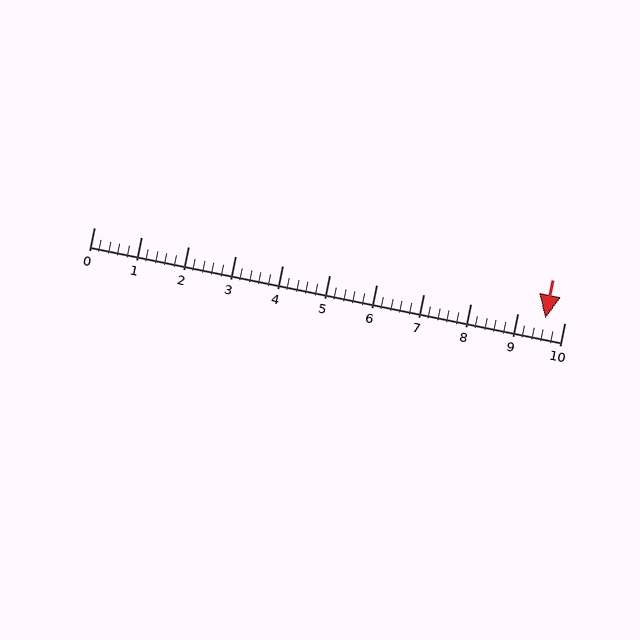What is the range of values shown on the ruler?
The ruler shows values from 0 to 10.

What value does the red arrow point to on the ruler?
The red arrow points to approximately 9.6.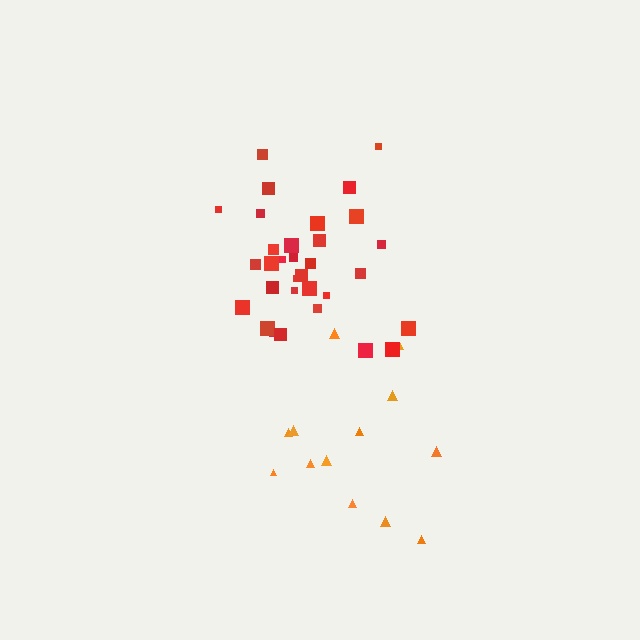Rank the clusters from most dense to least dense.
red, orange.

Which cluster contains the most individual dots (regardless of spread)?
Red (33).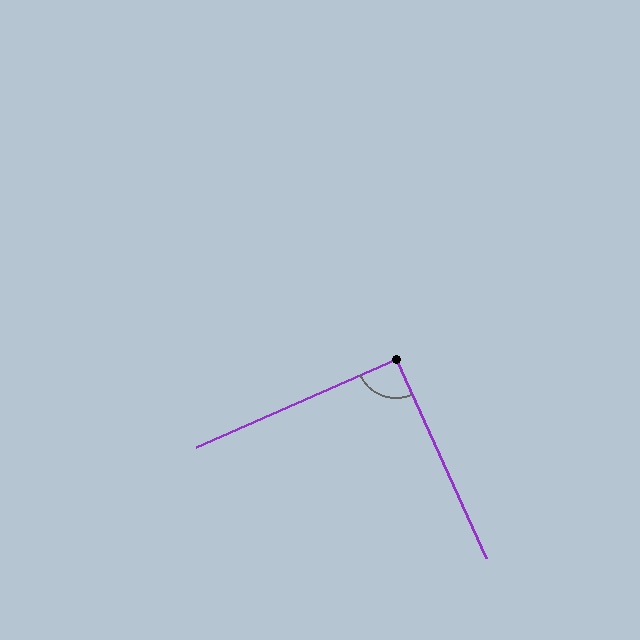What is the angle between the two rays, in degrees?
Approximately 91 degrees.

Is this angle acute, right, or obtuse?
It is approximately a right angle.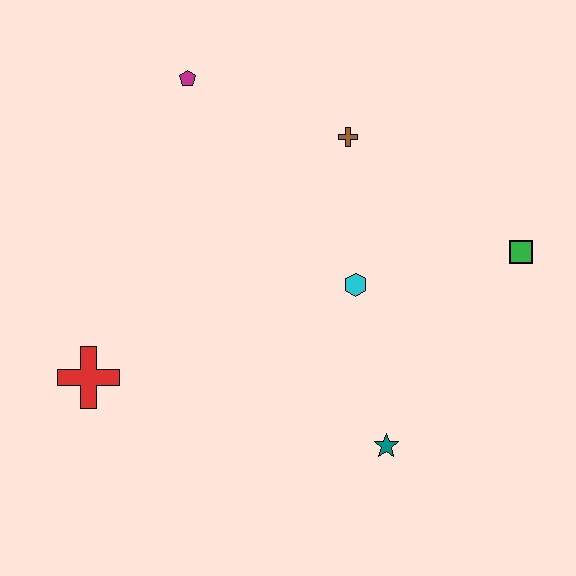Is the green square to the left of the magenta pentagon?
No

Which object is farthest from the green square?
The red cross is farthest from the green square.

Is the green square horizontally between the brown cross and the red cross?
No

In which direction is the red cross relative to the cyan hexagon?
The red cross is to the left of the cyan hexagon.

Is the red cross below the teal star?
No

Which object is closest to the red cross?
The cyan hexagon is closest to the red cross.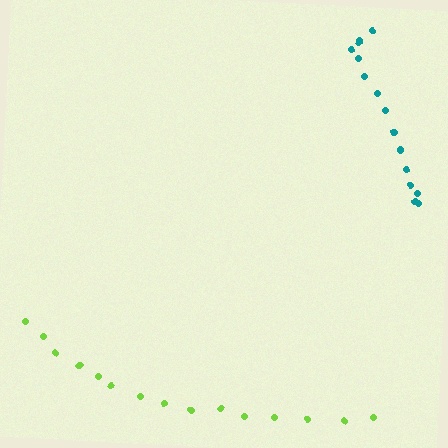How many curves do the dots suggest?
There are 2 distinct paths.